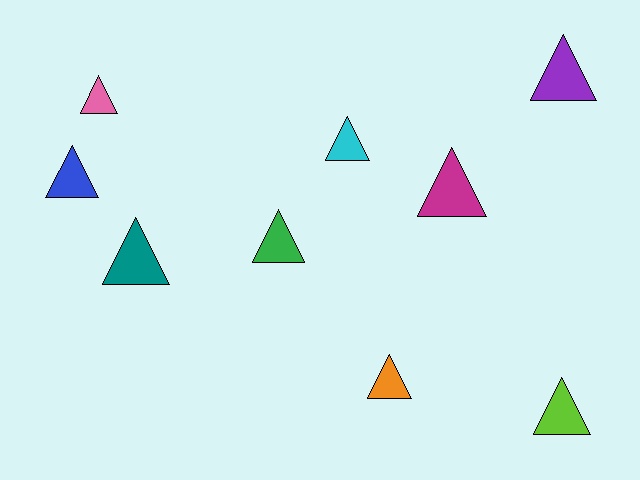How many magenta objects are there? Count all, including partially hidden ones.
There is 1 magenta object.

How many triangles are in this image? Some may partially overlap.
There are 9 triangles.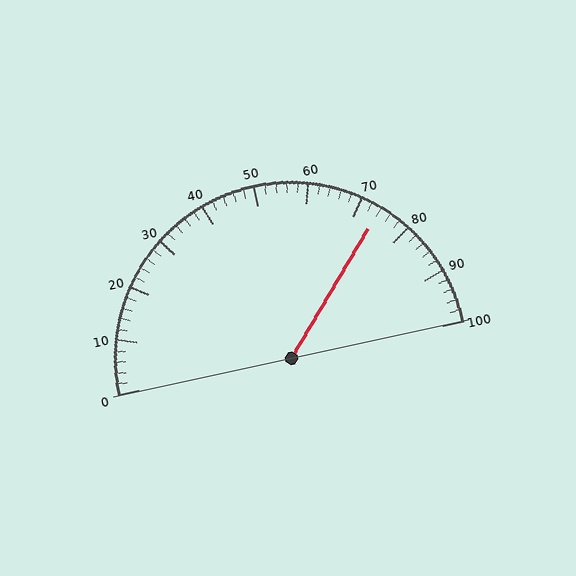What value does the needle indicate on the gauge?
The needle indicates approximately 74.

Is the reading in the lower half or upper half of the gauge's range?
The reading is in the upper half of the range (0 to 100).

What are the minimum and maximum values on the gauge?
The gauge ranges from 0 to 100.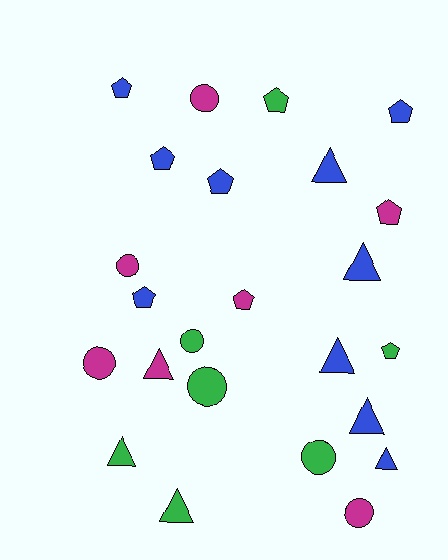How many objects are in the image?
There are 24 objects.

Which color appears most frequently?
Blue, with 10 objects.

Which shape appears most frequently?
Pentagon, with 9 objects.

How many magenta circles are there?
There are 4 magenta circles.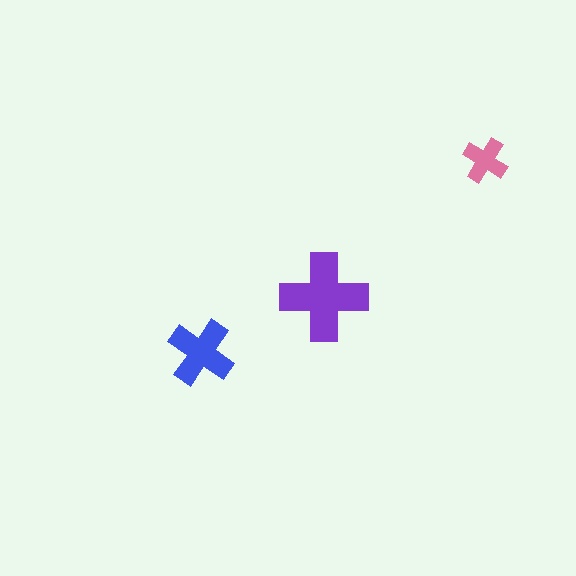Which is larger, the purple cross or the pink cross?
The purple one.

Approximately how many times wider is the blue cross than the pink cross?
About 1.5 times wider.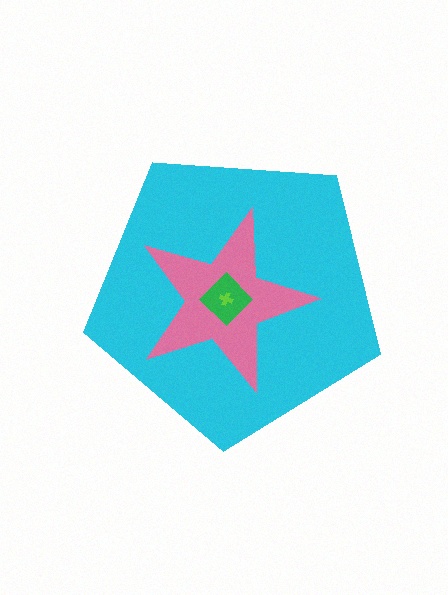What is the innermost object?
The lime cross.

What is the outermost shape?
The cyan pentagon.